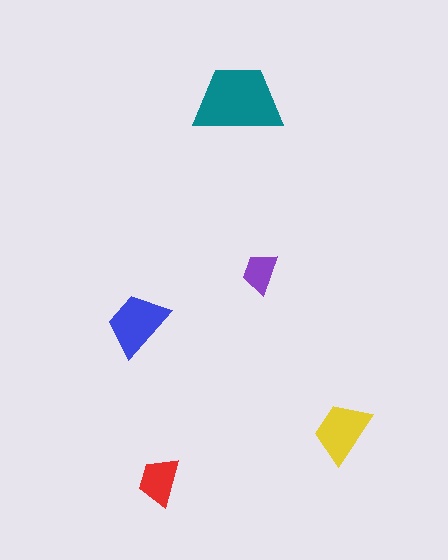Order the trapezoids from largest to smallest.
the teal one, the blue one, the yellow one, the red one, the purple one.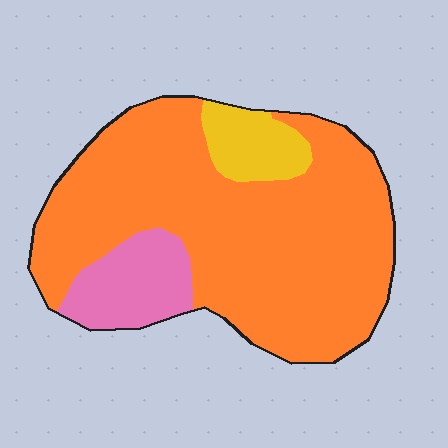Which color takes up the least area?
Yellow, at roughly 10%.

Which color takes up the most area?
Orange, at roughly 80%.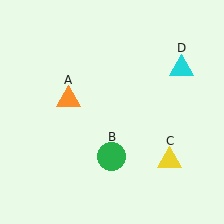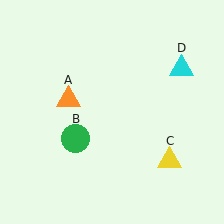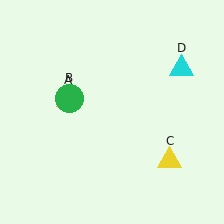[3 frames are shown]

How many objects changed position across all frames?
1 object changed position: green circle (object B).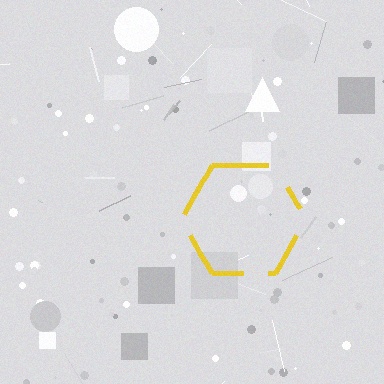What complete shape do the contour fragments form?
The contour fragments form a hexagon.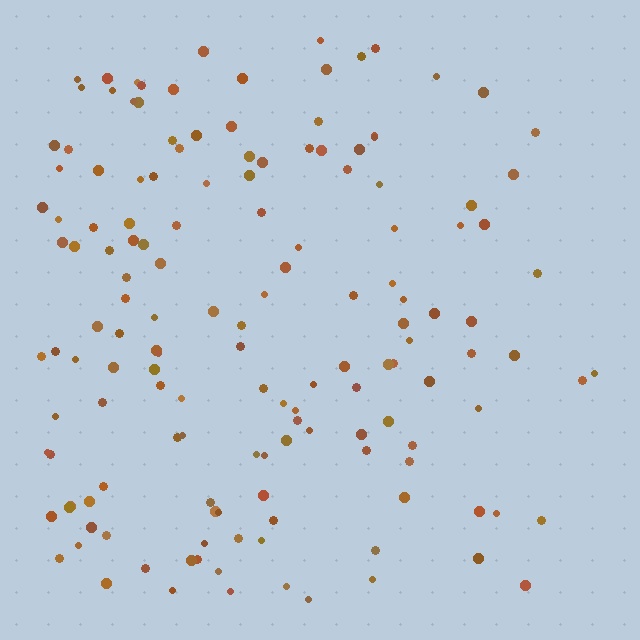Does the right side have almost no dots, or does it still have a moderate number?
Still a moderate number, just noticeably fewer than the left.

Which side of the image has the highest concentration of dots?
The left.